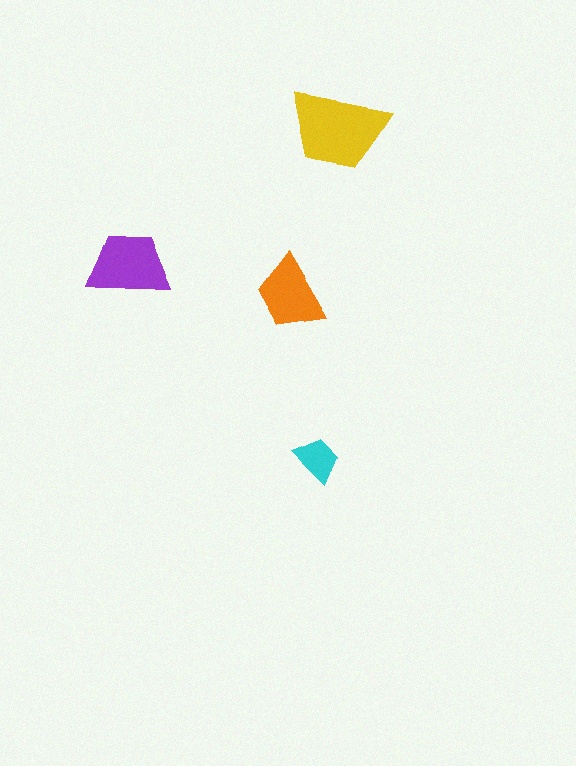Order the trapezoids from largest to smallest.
the yellow one, the purple one, the orange one, the cyan one.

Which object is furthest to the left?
The purple trapezoid is leftmost.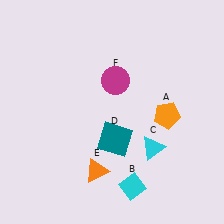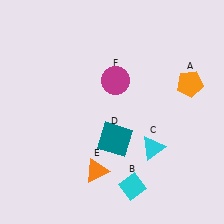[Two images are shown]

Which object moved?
The orange pentagon (A) moved up.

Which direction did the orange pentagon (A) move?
The orange pentagon (A) moved up.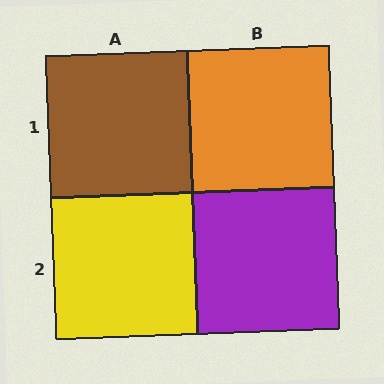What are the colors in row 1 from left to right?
Brown, orange.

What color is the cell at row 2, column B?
Purple.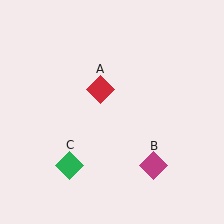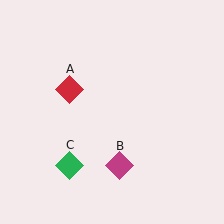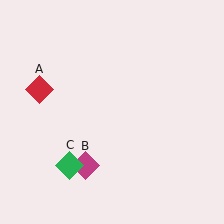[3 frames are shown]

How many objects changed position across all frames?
2 objects changed position: red diamond (object A), magenta diamond (object B).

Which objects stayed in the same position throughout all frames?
Green diamond (object C) remained stationary.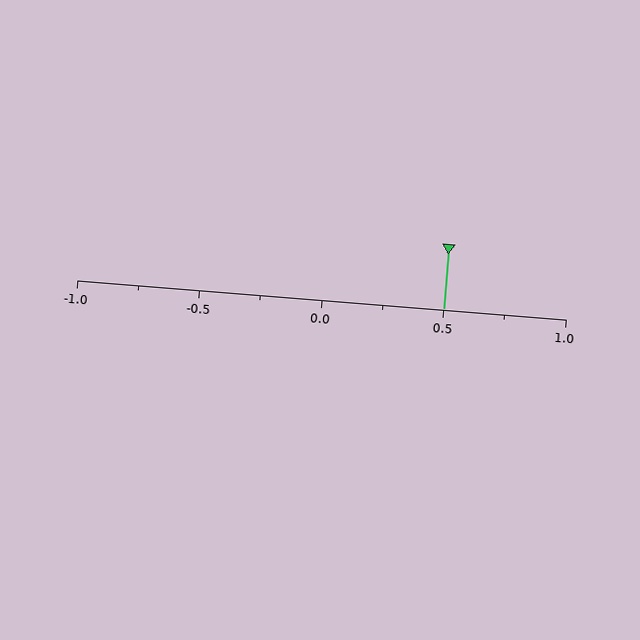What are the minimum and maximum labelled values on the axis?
The axis runs from -1.0 to 1.0.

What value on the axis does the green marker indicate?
The marker indicates approximately 0.5.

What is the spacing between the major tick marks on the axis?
The major ticks are spaced 0.5 apart.